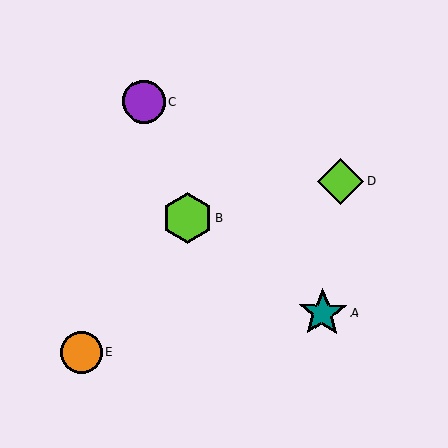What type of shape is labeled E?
Shape E is an orange circle.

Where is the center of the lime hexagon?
The center of the lime hexagon is at (187, 218).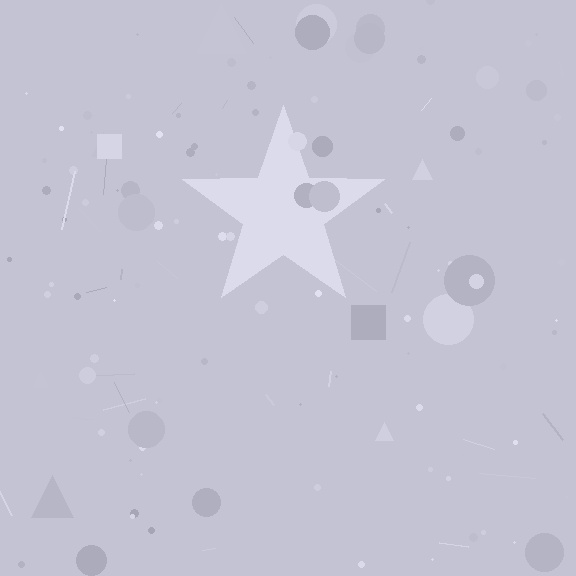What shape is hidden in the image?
A star is hidden in the image.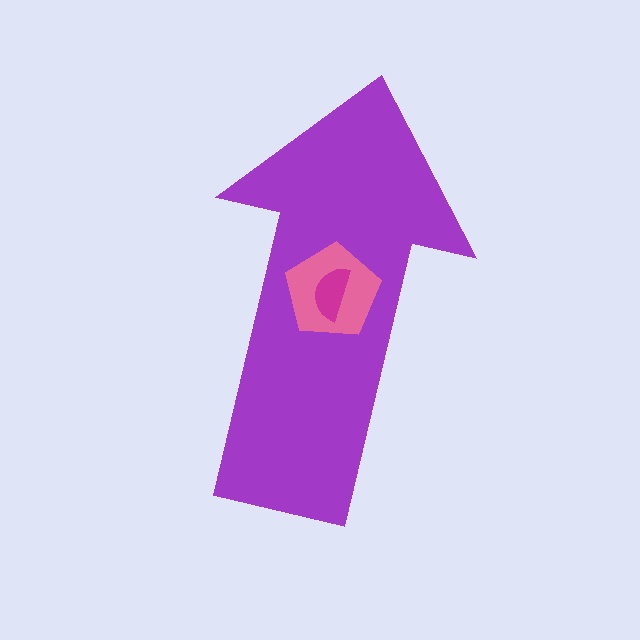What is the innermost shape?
The magenta semicircle.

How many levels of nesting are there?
3.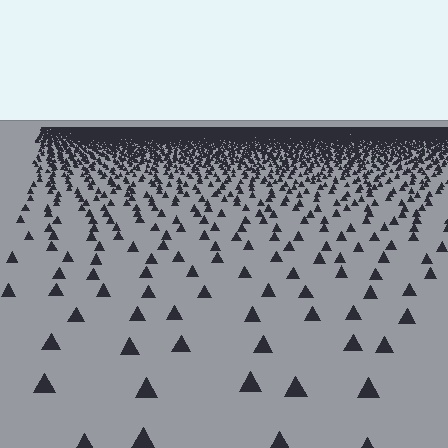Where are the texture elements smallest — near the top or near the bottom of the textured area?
Near the top.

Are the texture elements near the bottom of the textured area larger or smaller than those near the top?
Larger. Near the bottom, elements are closer to the viewer and appear at a bigger on-screen size.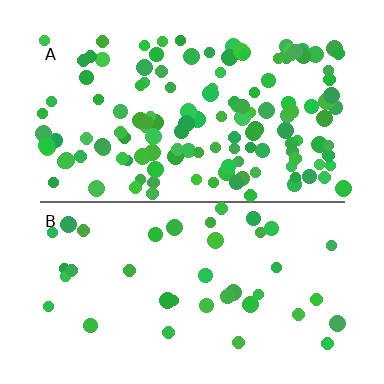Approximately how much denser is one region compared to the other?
Approximately 3.5× — region A over region B.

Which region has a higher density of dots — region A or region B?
A (the top).